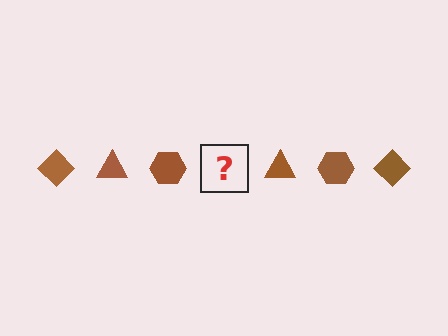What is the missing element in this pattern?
The missing element is a brown diamond.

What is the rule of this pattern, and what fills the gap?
The rule is that the pattern cycles through diamond, triangle, hexagon shapes in brown. The gap should be filled with a brown diamond.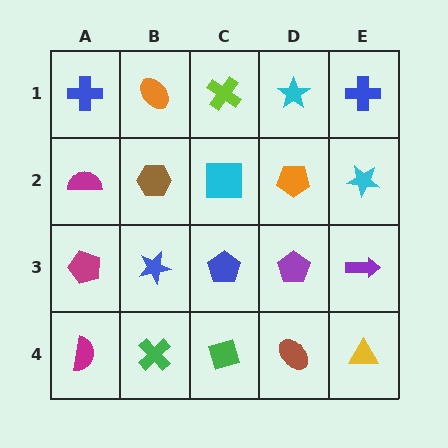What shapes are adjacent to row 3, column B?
A brown hexagon (row 2, column B), a green cross (row 4, column B), a magenta pentagon (row 3, column A), a blue pentagon (row 3, column C).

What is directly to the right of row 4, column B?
A green diamond.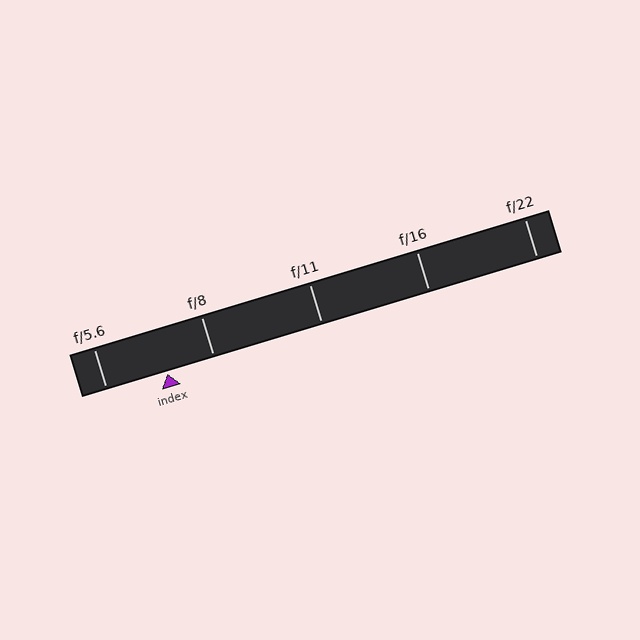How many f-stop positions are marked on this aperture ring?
There are 5 f-stop positions marked.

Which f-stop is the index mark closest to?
The index mark is closest to f/8.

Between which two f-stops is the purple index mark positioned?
The index mark is between f/5.6 and f/8.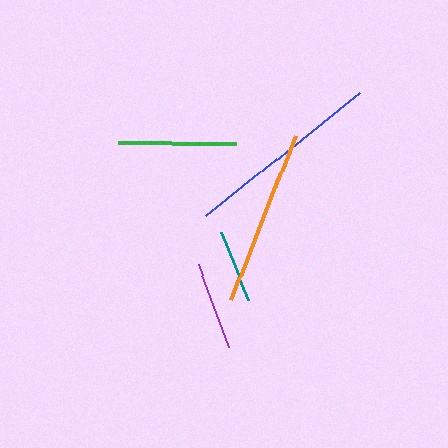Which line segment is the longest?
The blue line is the longest at approximately 197 pixels.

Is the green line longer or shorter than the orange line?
The orange line is longer than the green line.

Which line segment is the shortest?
The teal line is the shortest at approximately 74 pixels.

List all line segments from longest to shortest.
From longest to shortest: blue, orange, green, purple, teal.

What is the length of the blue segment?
The blue segment is approximately 197 pixels long.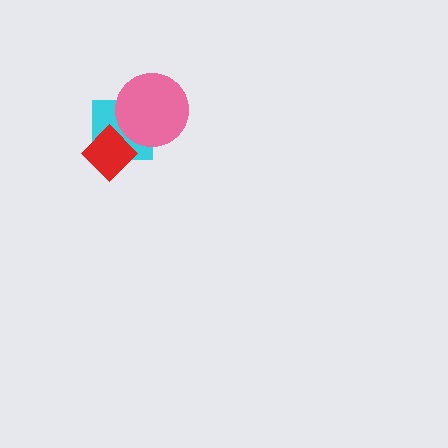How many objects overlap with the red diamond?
1 object overlaps with the red diamond.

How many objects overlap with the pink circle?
1 object overlaps with the pink circle.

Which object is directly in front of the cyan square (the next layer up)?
The red diamond is directly in front of the cyan square.